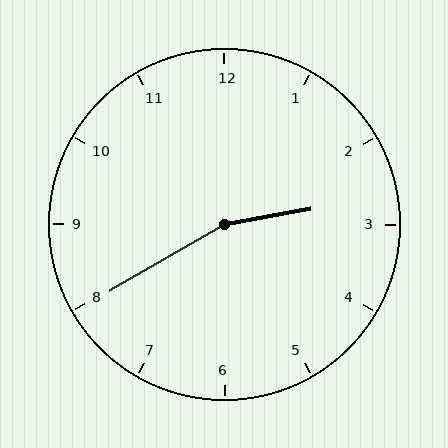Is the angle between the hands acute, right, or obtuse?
It is obtuse.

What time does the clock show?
2:40.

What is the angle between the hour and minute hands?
Approximately 160 degrees.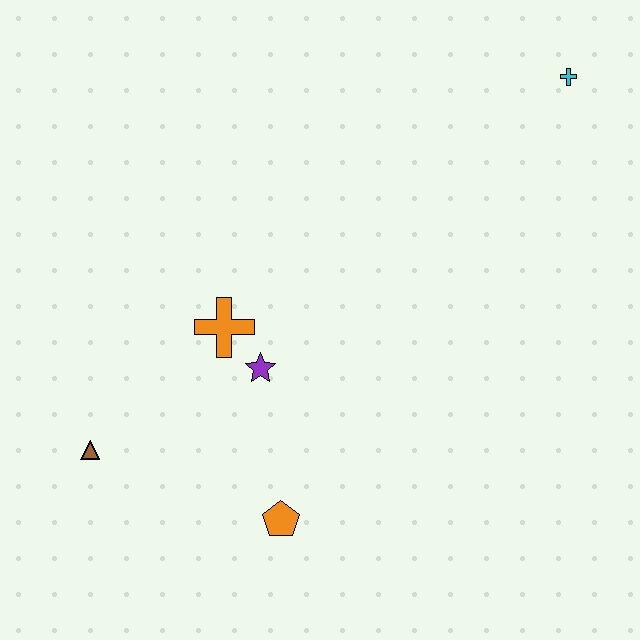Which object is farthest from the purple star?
The cyan cross is farthest from the purple star.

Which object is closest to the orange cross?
The purple star is closest to the orange cross.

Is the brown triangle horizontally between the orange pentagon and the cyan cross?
No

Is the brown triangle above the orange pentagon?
Yes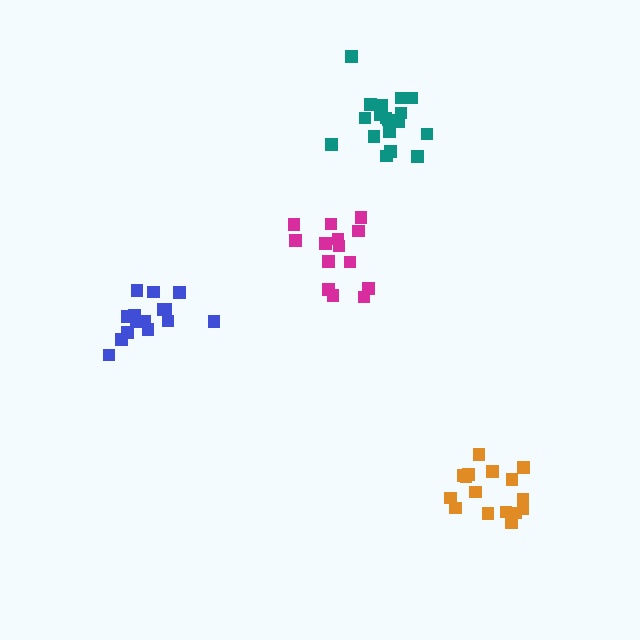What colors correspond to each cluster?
The clusters are colored: teal, magenta, blue, orange.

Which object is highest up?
The teal cluster is topmost.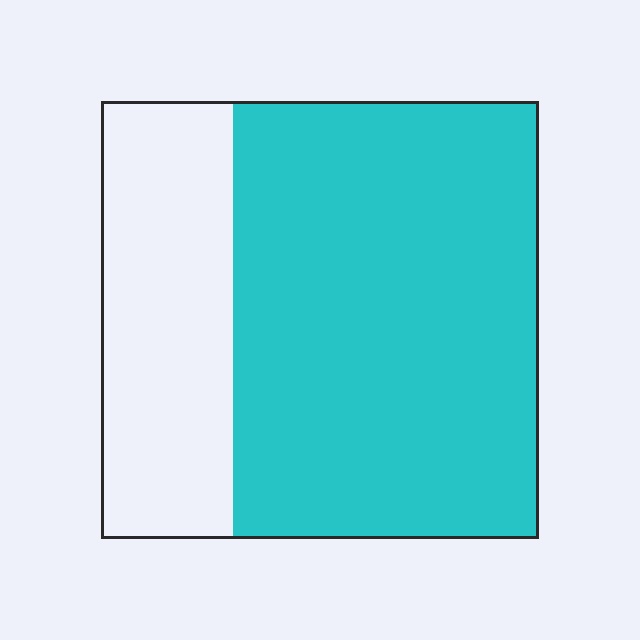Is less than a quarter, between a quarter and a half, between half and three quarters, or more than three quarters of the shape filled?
Between half and three quarters.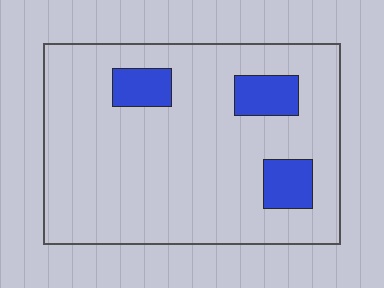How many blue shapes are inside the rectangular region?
3.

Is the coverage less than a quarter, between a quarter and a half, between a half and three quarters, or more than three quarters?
Less than a quarter.